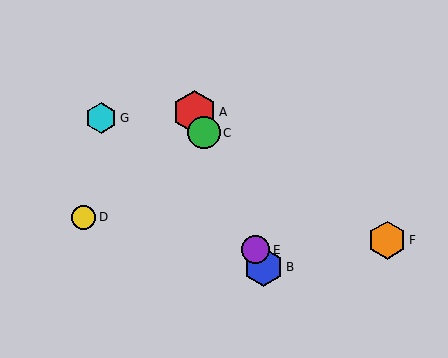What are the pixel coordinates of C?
Object C is at (204, 133).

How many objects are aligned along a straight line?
4 objects (A, B, C, E) are aligned along a straight line.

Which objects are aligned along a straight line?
Objects A, B, C, E are aligned along a straight line.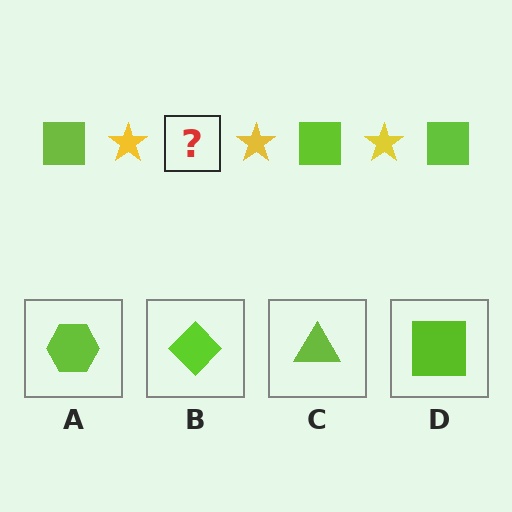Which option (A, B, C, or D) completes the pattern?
D.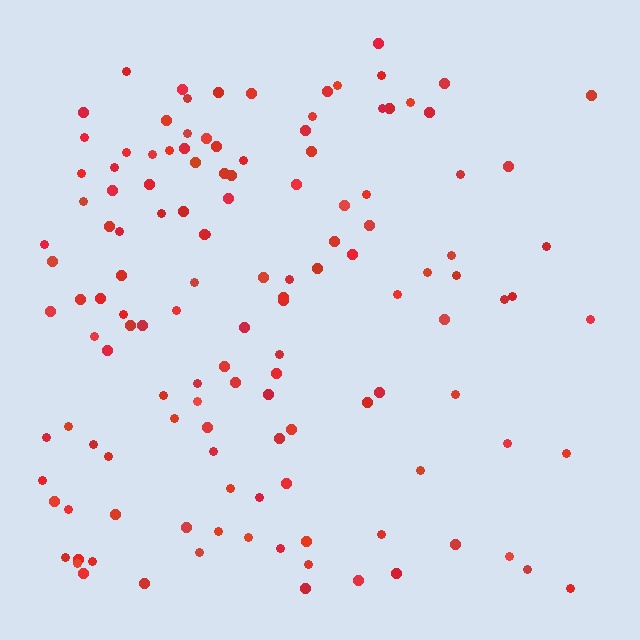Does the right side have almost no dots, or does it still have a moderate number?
Still a moderate number, just noticeably fewer than the left.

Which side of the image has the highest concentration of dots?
The left.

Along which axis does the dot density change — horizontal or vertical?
Horizontal.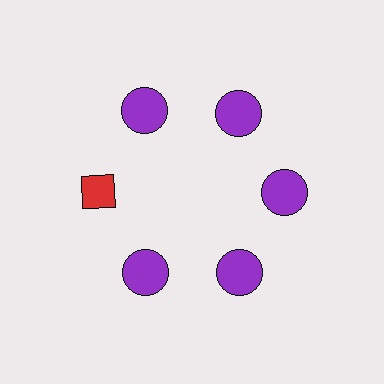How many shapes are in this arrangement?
There are 6 shapes arranged in a ring pattern.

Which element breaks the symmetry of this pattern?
The red diamond at roughly the 9 o'clock position breaks the symmetry. All other shapes are purple circles.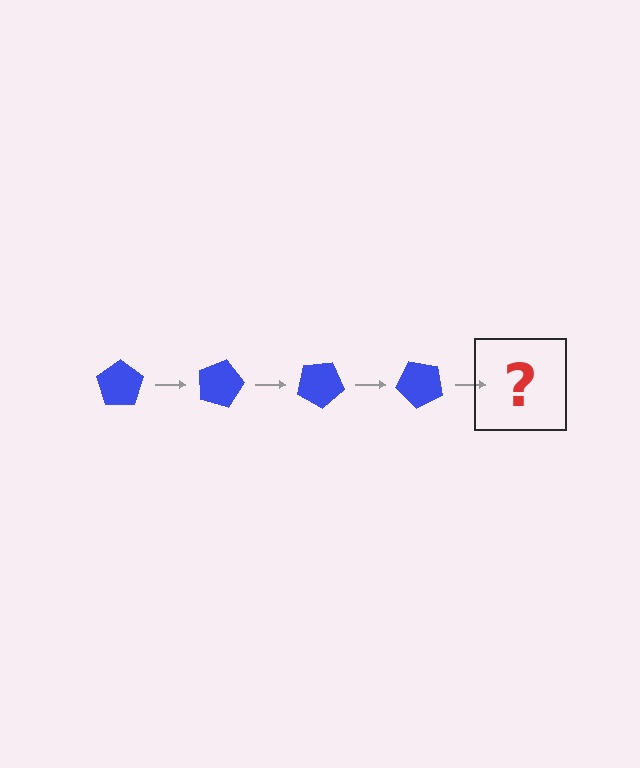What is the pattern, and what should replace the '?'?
The pattern is that the pentagon rotates 15 degrees each step. The '?' should be a blue pentagon rotated 60 degrees.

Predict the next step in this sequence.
The next step is a blue pentagon rotated 60 degrees.